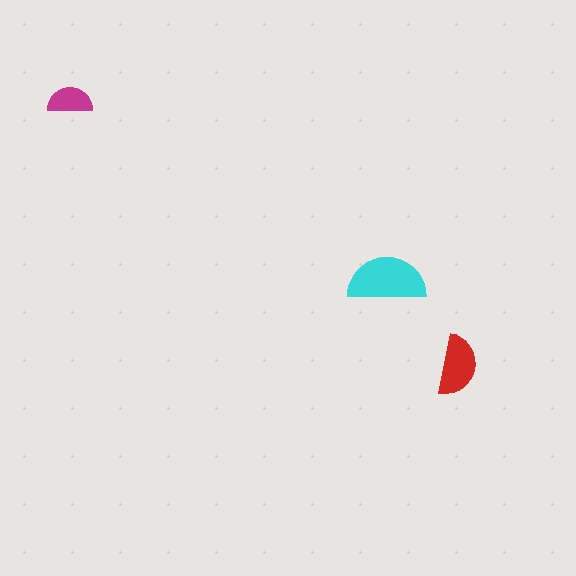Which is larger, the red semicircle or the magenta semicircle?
The red one.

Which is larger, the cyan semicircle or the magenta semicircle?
The cyan one.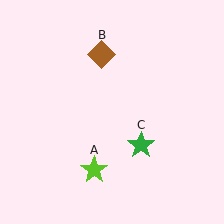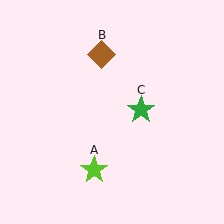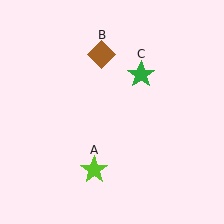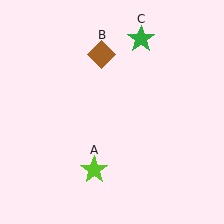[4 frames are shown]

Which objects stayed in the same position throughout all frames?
Lime star (object A) and brown diamond (object B) remained stationary.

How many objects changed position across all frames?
1 object changed position: green star (object C).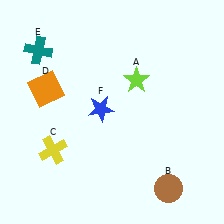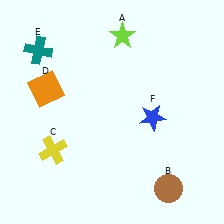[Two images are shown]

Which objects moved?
The objects that moved are: the lime star (A), the blue star (F).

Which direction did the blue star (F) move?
The blue star (F) moved right.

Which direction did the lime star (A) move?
The lime star (A) moved up.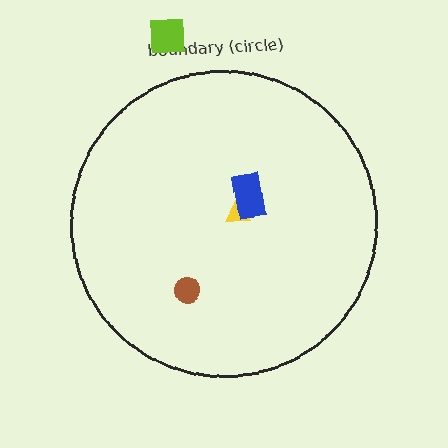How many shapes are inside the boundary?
3 inside, 1 outside.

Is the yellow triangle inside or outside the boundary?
Inside.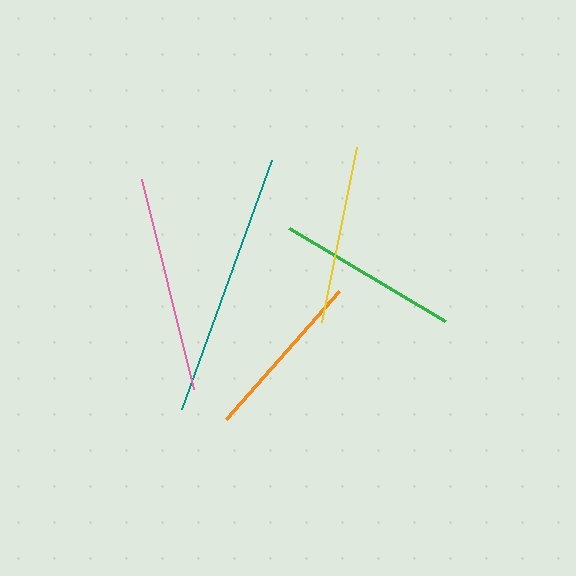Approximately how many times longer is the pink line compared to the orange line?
The pink line is approximately 1.3 times the length of the orange line.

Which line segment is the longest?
The teal line is the longest at approximately 265 pixels.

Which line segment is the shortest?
The orange line is the shortest at approximately 171 pixels.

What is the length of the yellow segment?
The yellow segment is approximately 178 pixels long.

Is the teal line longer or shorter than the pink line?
The teal line is longer than the pink line.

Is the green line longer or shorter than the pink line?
The pink line is longer than the green line.